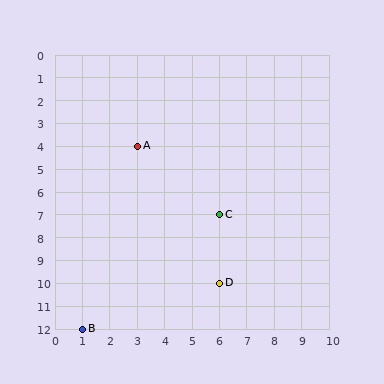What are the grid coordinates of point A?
Point A is at grid coordinates (3, 4).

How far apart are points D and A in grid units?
Points D and A are 3 columns and 6 rows apart (about 6.7 grid units diagonally).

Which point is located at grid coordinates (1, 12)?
Point B is at (1, 12).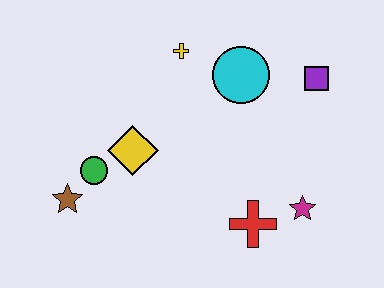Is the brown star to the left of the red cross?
Yes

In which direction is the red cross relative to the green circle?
The red cross is to the right of the green circle.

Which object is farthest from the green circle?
The purple square is farthest from the green circle.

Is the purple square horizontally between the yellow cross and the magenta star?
No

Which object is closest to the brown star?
The green circle is closest to the brown star.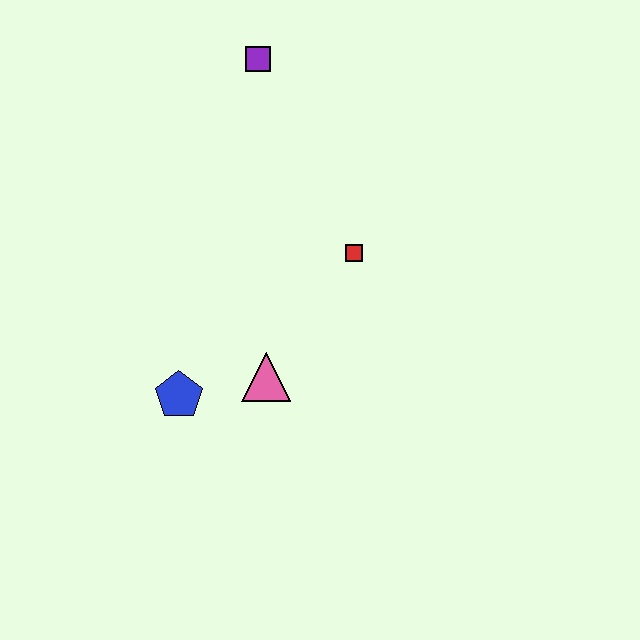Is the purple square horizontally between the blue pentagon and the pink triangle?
Yes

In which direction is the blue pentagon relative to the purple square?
The blue pentagon is below the purple square.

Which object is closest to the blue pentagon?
The pink triangle is closest to the blue pentagon.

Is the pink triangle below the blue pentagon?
No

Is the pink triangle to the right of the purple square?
Yes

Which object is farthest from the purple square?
The blue pentagon is farthest from the purple square.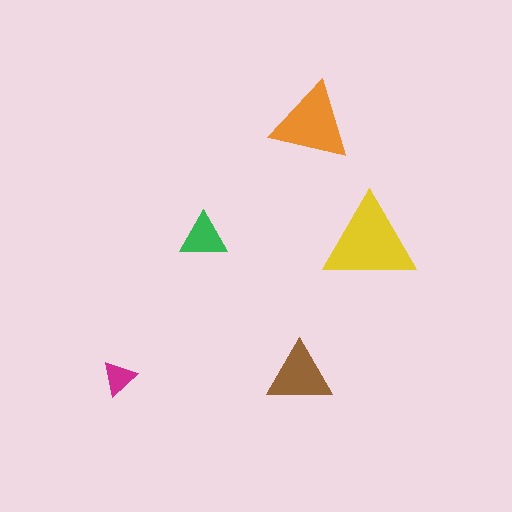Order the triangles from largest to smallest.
the yellow one, the orange one, the brown one, the green one, the magenta one.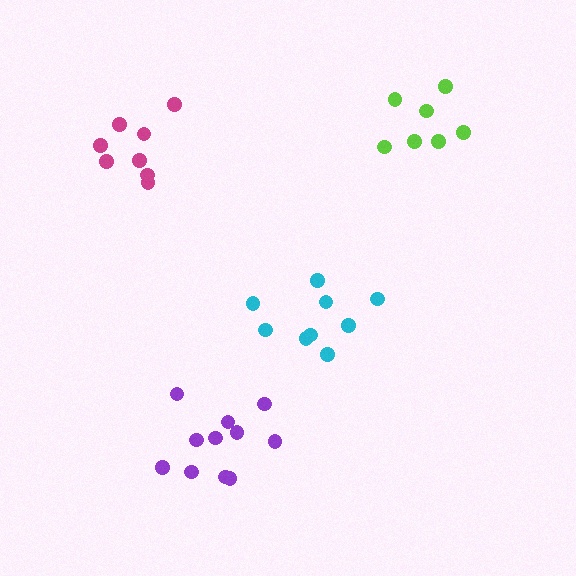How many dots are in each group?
Group 1: 11 dots, Group 2: 10 dots, Group 3: 8 dots, Group 4: 8 dots (37 total).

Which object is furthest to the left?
The magenta cluster is leftmost.